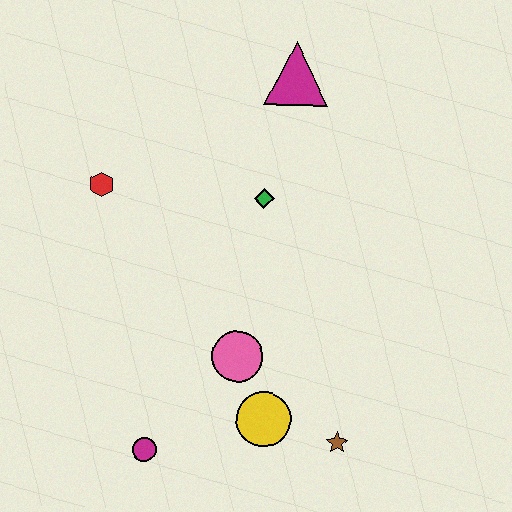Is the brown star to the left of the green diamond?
No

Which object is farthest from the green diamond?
The magenta circle is farthest from the green diamond.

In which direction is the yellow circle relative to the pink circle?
The yellow circle is below the pink circle.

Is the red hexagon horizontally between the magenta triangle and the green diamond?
No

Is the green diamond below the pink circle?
No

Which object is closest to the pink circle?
The yellow circle is closest to the pink circle.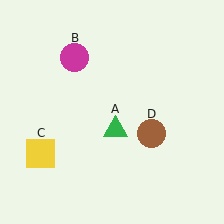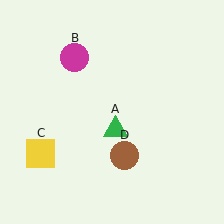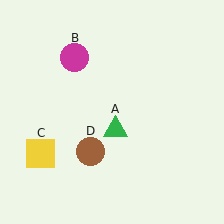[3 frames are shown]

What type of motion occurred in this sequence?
The brown circle (object D) rotated clockwise around the center of the scene.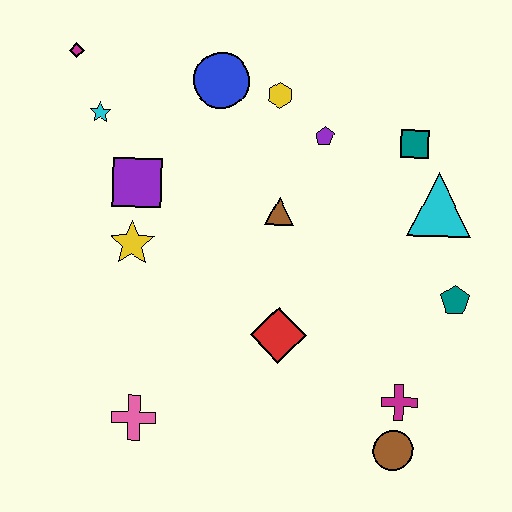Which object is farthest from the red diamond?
The magenta diamond is farthest from the red diamond.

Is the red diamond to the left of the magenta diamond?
No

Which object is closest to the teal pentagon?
The cyan triangle is closest to the teal pentagon.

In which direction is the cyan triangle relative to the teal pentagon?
The cyan triangle is above the teal pentagon.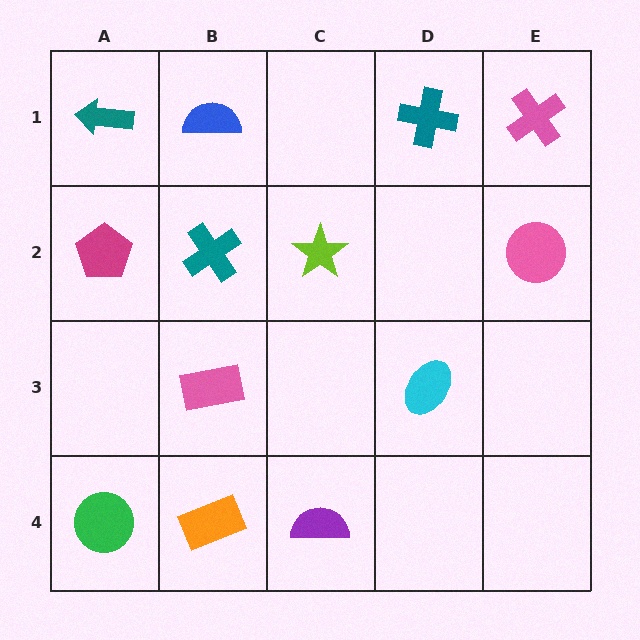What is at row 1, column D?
A teal cross.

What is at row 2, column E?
A pink circle.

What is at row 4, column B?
An orange rectangle.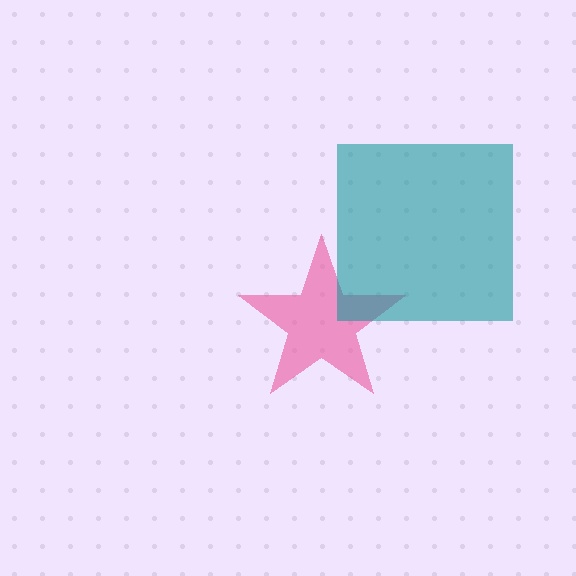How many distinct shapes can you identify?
There are 2 distinct shapes: a pink star, a teal square.